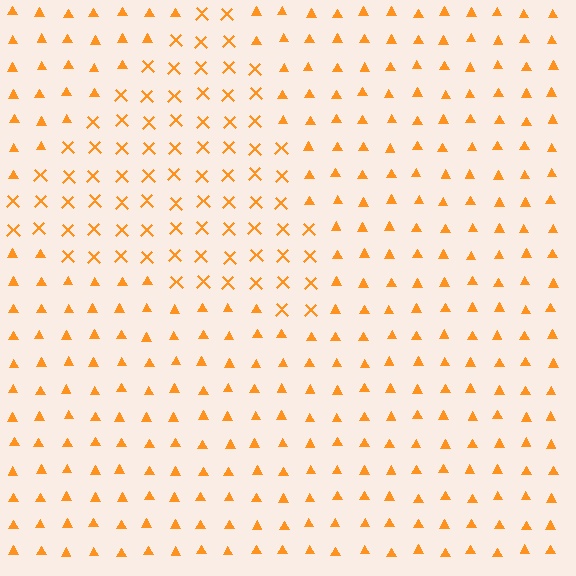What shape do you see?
I see a triangle.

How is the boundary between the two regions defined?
The boundary is defined by a change in element shape: X marks inside vs. triangles outside. All elements share the same color and spacing.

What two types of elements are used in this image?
The image uses X marks inside the triangle region and triangles outside it.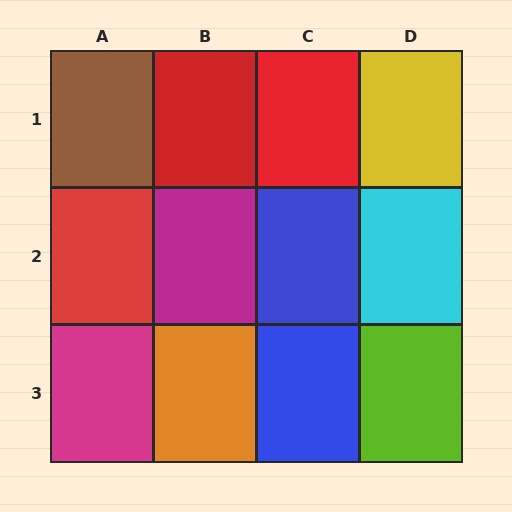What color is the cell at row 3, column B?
Orange.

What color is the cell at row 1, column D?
Yellow.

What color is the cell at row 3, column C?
Blue.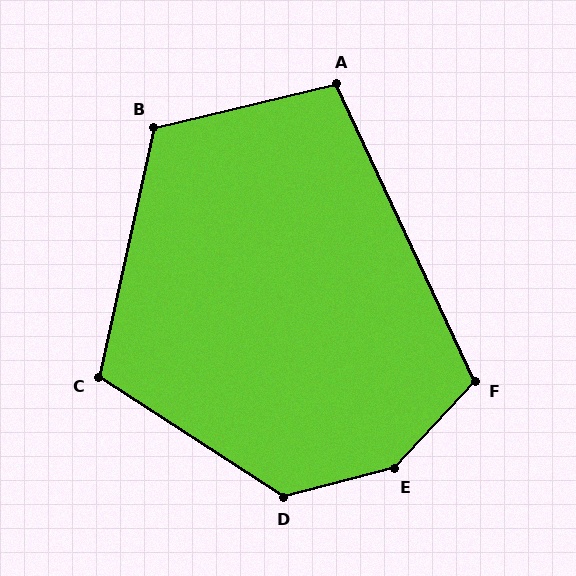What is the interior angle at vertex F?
Approximately 112 degrees (obtuse).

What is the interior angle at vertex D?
Approximately 132 degrees (obtuse).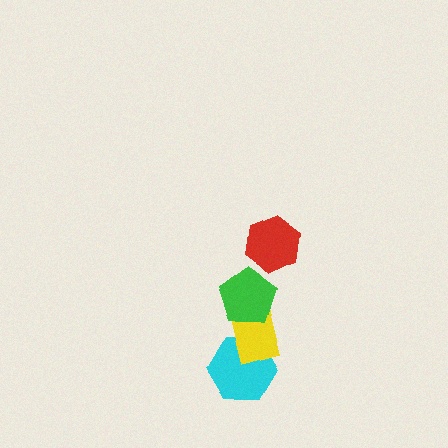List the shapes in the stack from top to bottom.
From top to bottom: the red hexagon, the green pentagon, the yellow rectangle, the cyan hexagon.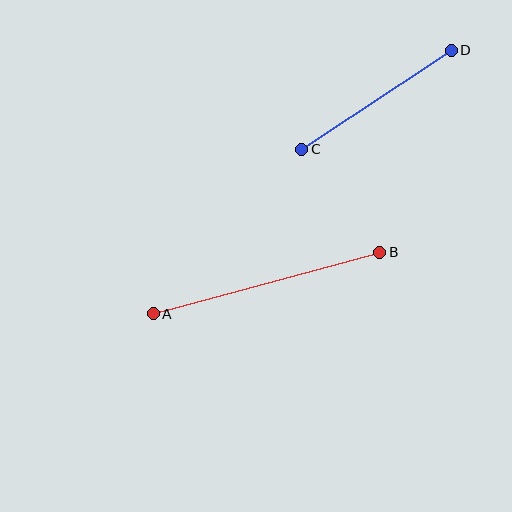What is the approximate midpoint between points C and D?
The midpoint is at approximately (377, 100) pixels.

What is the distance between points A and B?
The distance is approximately 235 pixels.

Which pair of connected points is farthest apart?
Points A and B are farthest apart.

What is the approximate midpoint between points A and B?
The midpoint is at approximately (267, 283) pixels.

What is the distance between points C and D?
The distance is approximately 180 pixels.